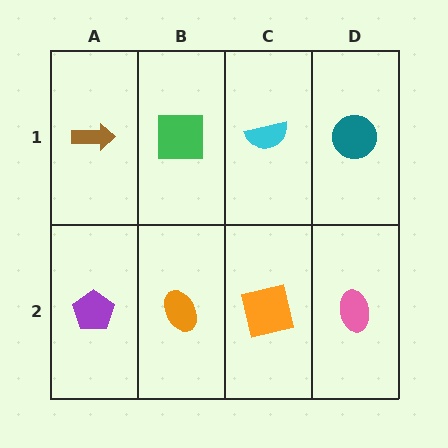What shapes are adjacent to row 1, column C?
An orange square (row 2, column C), a green square (row 1, column B), a teal circle (row 1, column D).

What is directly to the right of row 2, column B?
An orange square.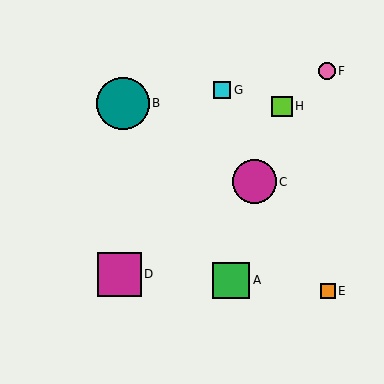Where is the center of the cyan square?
The center of the cyan square is at (222, 90).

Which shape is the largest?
The teal circle (labeled B) is the largest.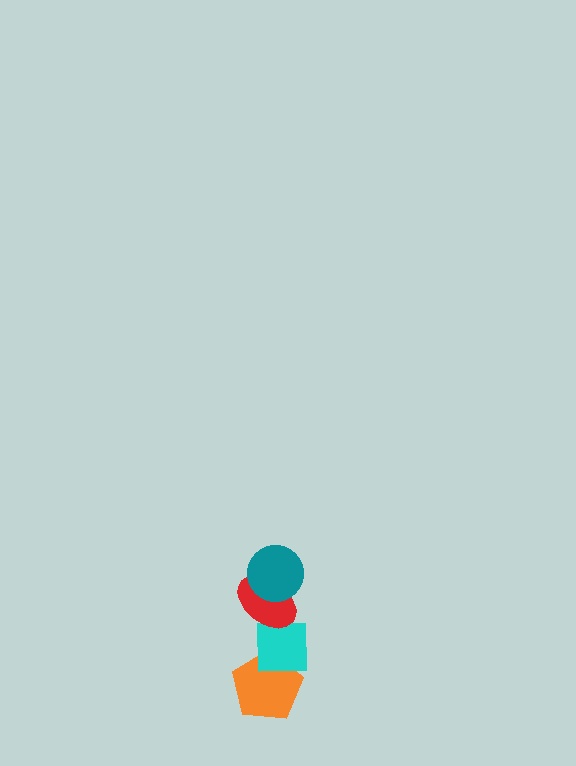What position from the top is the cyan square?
The cyan square is 3rd from the top.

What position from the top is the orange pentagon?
The orange pentagon is 4th from the top.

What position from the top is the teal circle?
The teal circle is 1st from the top.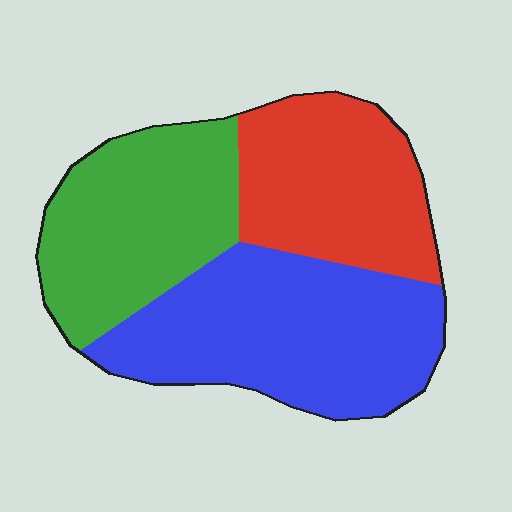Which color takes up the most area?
Blue, at roughly 40%.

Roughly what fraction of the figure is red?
Red covers 28% of the figure.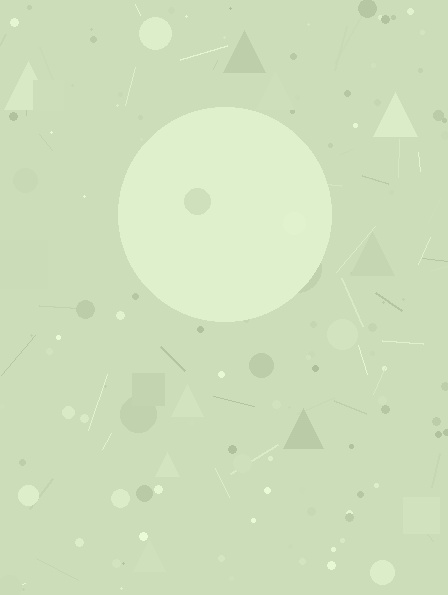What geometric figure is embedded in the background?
A circle is embedded in the background.